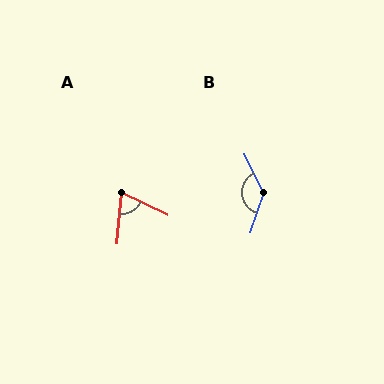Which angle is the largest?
B, at approximately 136 degrees.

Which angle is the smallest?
A, at approximately 68 degrees.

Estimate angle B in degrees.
Approximately 136 degrees.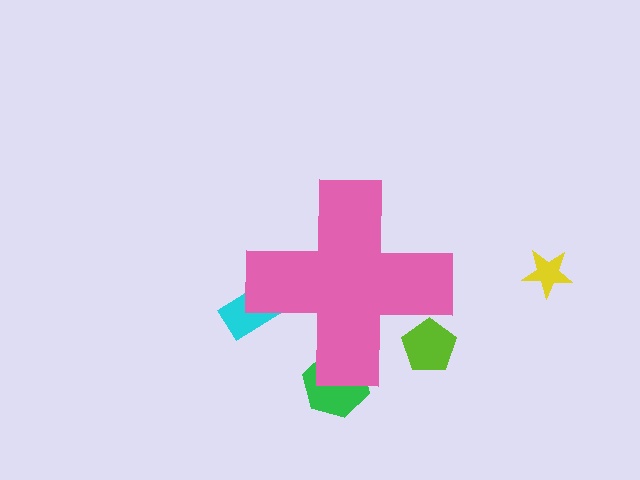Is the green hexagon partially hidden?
Yes, the green hexagon is partially hidden behind the pink cross.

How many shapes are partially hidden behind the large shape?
3 shapes are partially hidden.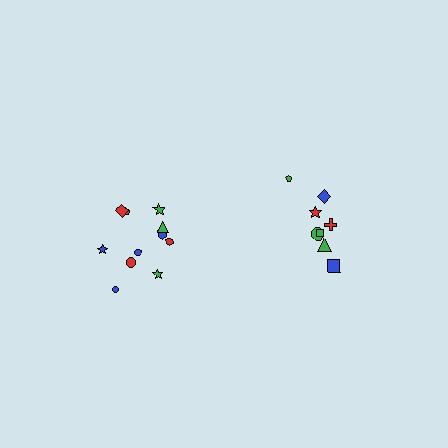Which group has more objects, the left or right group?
The left group.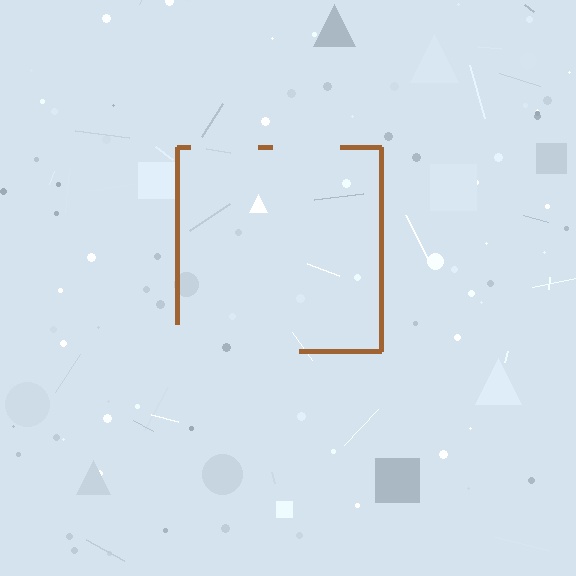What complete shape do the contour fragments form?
The contour fragments form a square.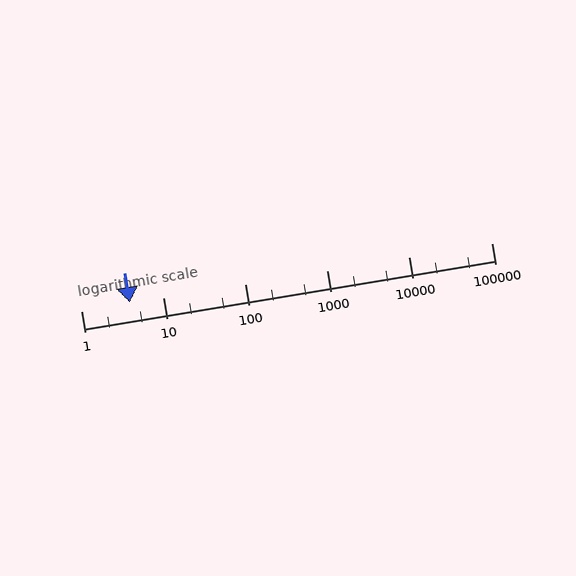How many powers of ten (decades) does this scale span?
The scale spans 5 decades, from 1 to 100000.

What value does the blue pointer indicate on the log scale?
The pointer indicates approximately 3.9.